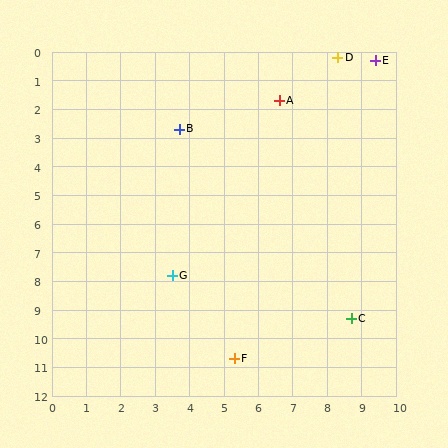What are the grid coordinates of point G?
Point G is at approximately (3.5, 7.8).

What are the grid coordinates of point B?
Point B is at approximately (3.7, 2.7).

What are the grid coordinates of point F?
Point F is at approximately (5.3, 10.7).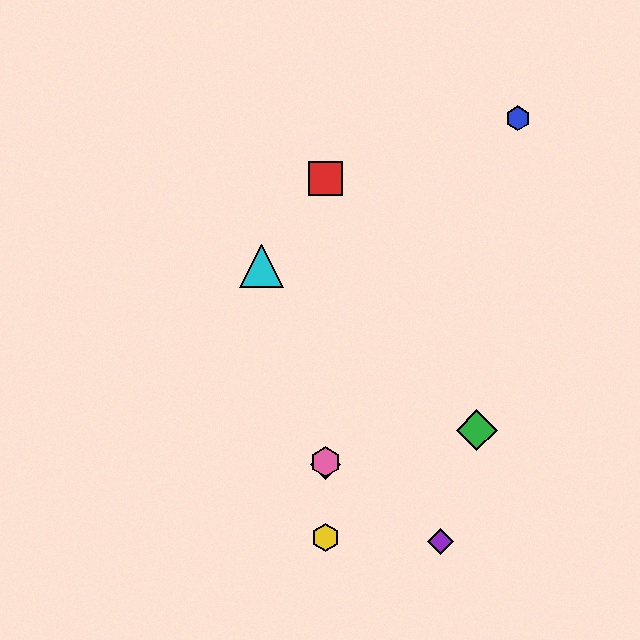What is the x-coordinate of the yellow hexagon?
The yellow hexagon is at x≈326.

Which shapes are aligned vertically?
The red square, the yellow hexagon, the orange diamond, the pink hexagon are aligned vertically.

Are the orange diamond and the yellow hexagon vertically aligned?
Yes, both are at x≈326.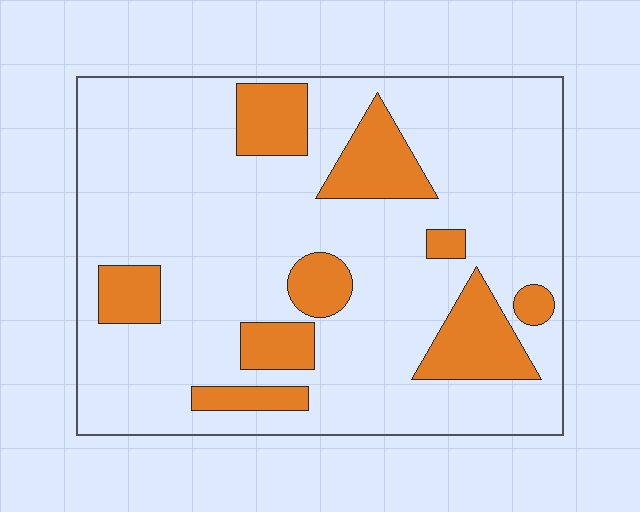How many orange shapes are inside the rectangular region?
9.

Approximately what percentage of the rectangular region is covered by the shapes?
Approximately 20%.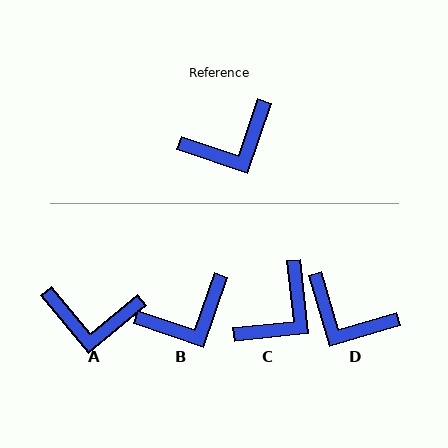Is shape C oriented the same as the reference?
No, it is off by about 25 degrees.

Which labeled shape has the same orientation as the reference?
B.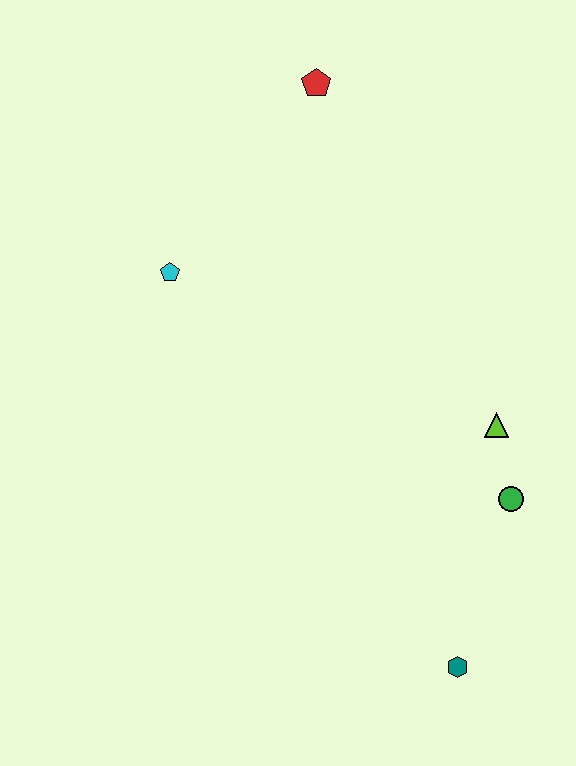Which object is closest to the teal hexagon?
The green circle is closest to the teal hexagon.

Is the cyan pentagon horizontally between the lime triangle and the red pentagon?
No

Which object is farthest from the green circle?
The red pentagon is farthest from the green circle.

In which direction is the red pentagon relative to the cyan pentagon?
The red pentagon is above the cyan pentagon.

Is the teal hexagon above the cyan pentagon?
No